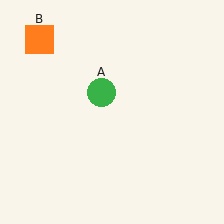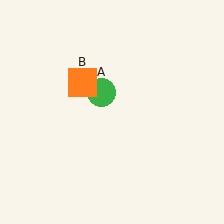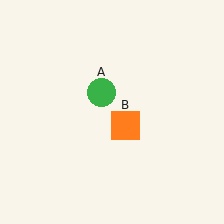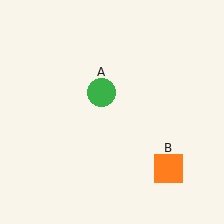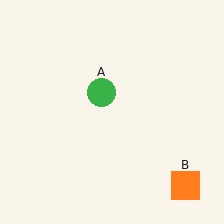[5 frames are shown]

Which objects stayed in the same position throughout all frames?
Green circle (object A) remained stationary.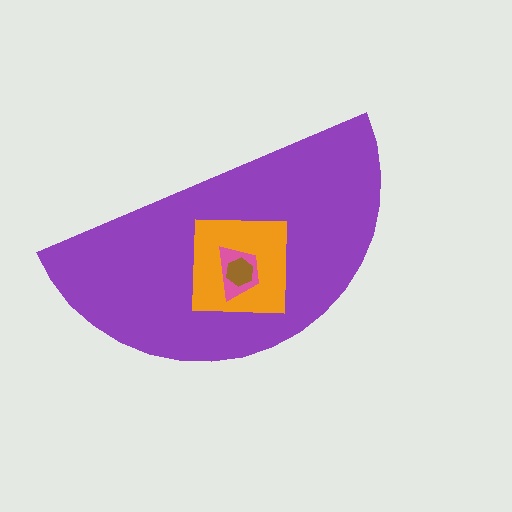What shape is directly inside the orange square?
The pink trapezoid.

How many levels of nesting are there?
4.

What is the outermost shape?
The purple semicircle.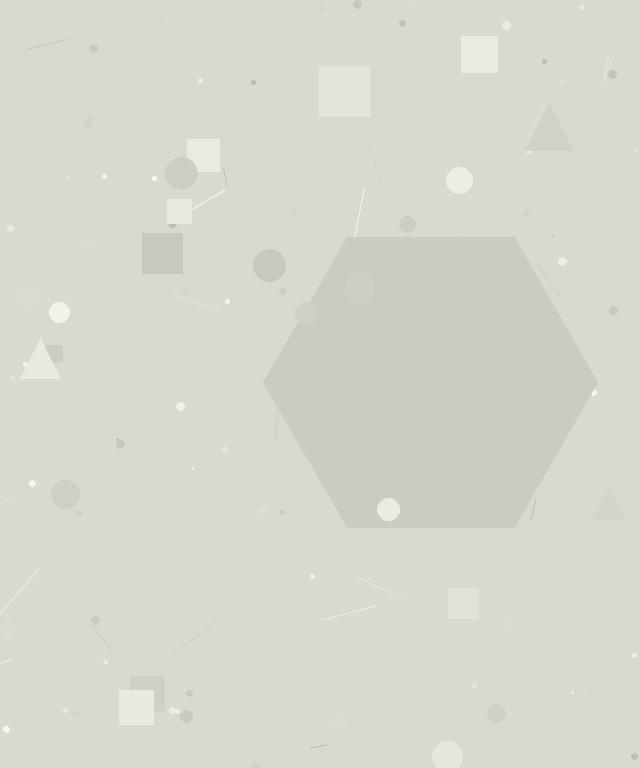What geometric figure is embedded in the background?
A hexagon is embedded in the background.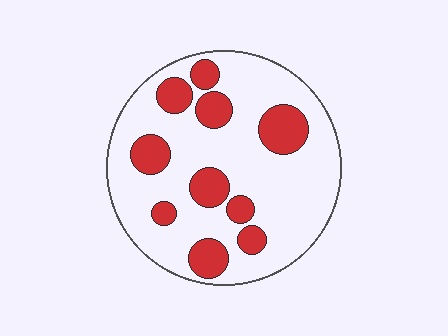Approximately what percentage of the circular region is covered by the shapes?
Approximately 25%.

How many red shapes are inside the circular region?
10.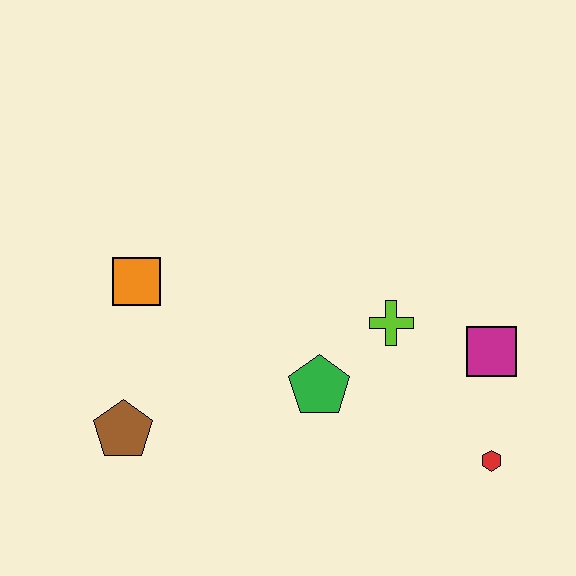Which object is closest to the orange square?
The brown pentagon is closest to the orange square.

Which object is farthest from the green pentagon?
The orange square is farthest from the green pentagon.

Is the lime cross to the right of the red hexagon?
No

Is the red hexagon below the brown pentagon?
Yes